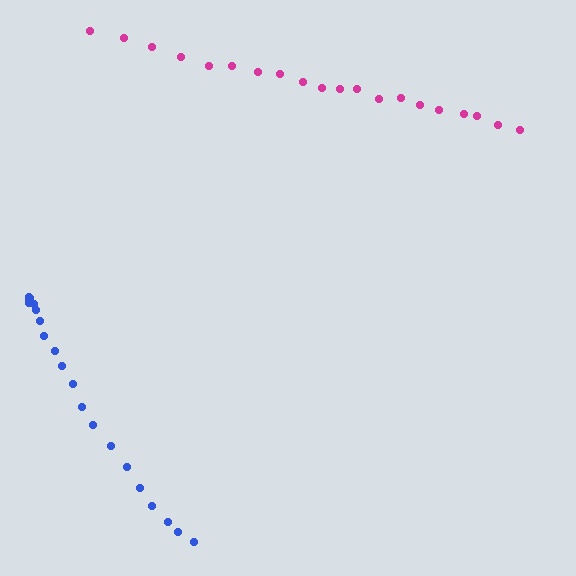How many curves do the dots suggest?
There are 2 distinct paths.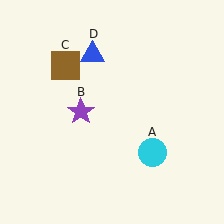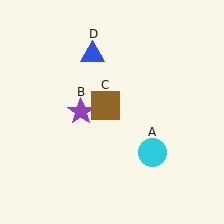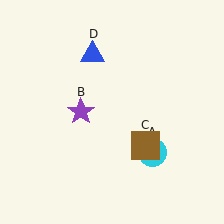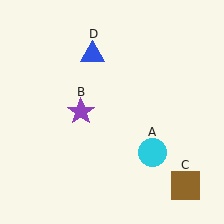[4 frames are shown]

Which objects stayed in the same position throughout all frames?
Cyan circle (object A) and purple star (object B) and blue triangle (object D) remained stationary.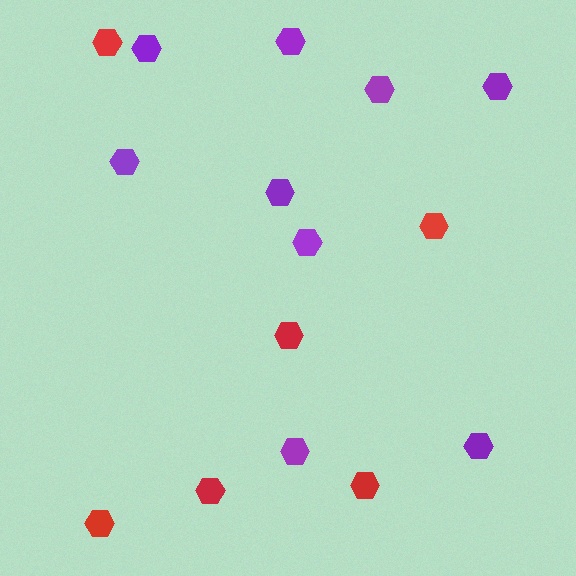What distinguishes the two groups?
There are 2 groups: one group of red hexagons (6) and one group of purple hexagons (9).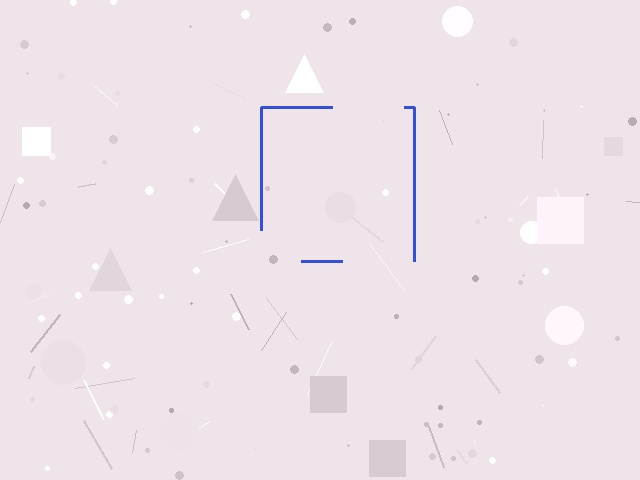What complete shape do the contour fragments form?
The contour fragments form a square.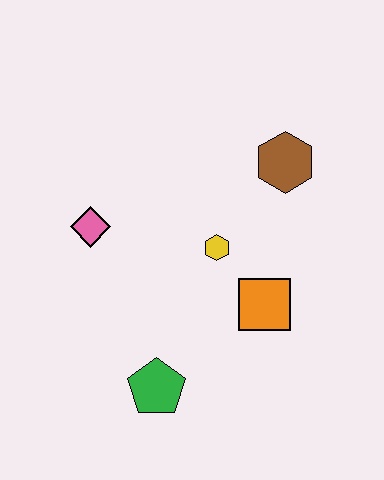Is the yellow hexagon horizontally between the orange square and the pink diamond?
Yes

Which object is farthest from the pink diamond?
The brown hexagon is farthest from the pink diamond.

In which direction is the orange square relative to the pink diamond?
The orange square is to the right of the pink diamond.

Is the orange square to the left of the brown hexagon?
Yes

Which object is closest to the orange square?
The yellow hexagon is closest to the orange square.